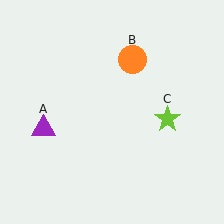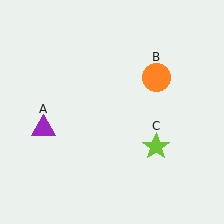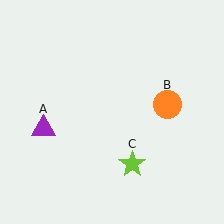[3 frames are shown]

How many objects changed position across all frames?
2 objects changed position: orange circle (object B), lime star (object C).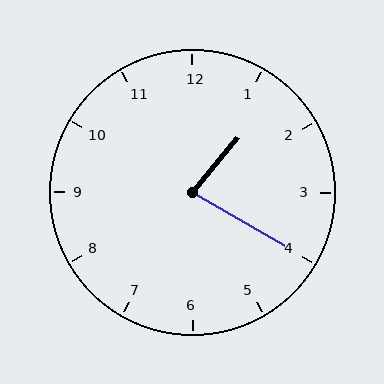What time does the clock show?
1:20.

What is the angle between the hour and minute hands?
Approximately 80 degrees.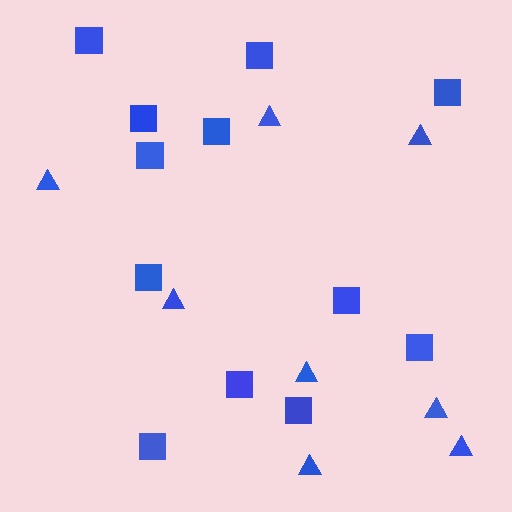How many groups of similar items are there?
There are 2 groups: one group of triangles (8) and one group of squares (12).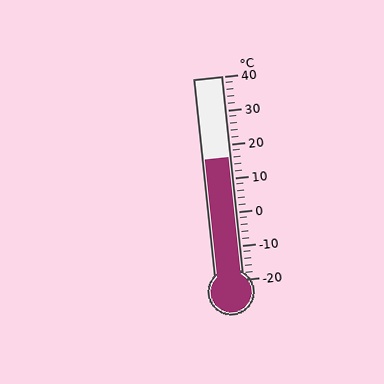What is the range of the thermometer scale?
The thermometer scale ranges from -20°C to 40°C.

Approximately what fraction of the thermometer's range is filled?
The thermometer is filled to approximately 60% of its range.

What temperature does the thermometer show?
The thermometer shows approximately 16°C.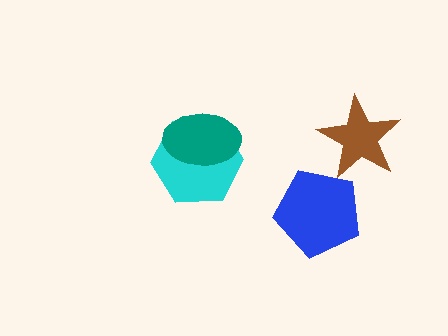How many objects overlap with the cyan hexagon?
1 object overlaps with the cyan hexagon.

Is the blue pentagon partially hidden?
No, no other shape covers it.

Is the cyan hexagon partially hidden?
Yes, it is partially covered by another shape.